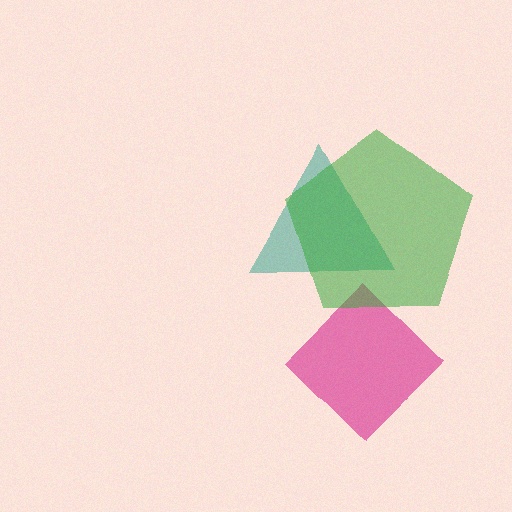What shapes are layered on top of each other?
The layered shapes are: a teal triangle, a magenta diamond, a green pentagon.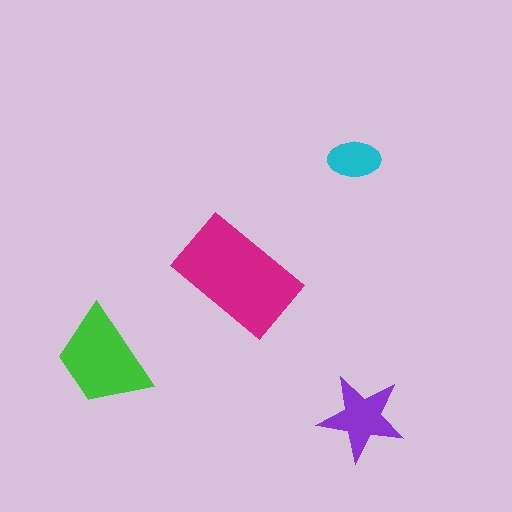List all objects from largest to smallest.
The magenta rectangle, the green trapezoid, the purple star, the cyan ellipse.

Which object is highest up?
The cyan ellipse is topmost.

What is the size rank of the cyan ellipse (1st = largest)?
4th.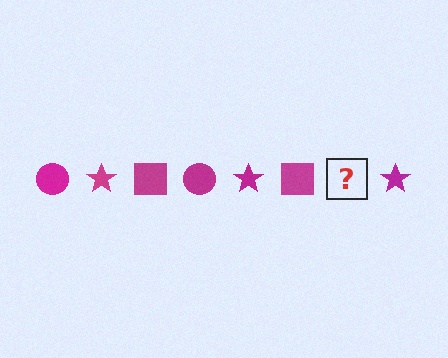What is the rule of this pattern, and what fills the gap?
The rule is that the pattern cycles through circle, star, square shapes in magenta. The gap should be filled with a magenta circle.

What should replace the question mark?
The question mark should be replaced with a magenta circle.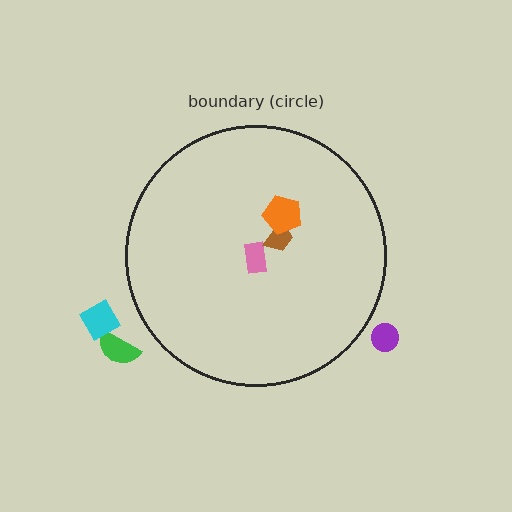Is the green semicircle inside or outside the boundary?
Outside.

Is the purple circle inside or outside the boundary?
Outside.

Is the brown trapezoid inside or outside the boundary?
Inside.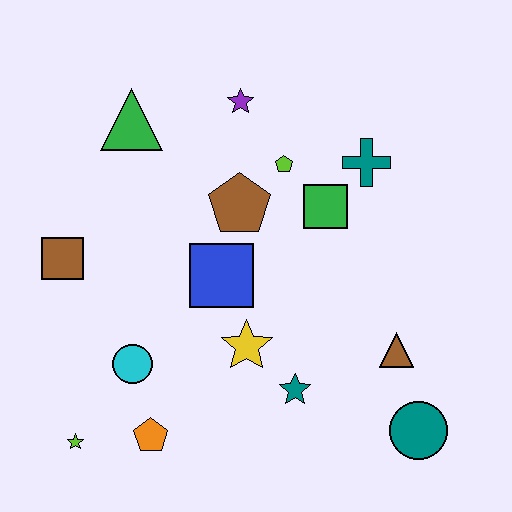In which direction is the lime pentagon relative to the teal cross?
The lime pentagon is to the left of the teal cross.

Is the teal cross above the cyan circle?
Yes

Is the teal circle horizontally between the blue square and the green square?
No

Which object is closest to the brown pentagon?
The lime pentagon is closest to the brown pentagon.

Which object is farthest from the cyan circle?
The teal cross is farthest from the cyan circle.